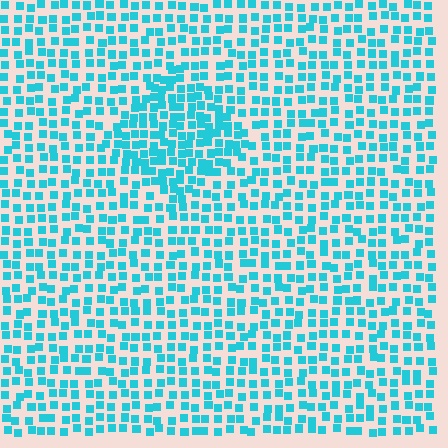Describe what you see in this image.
The image contains small cyan elements arranged at two different densities. A diamond-shaped region is visible where the elements are more densely packed than the surrounding area.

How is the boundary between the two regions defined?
The boundary is defined by a change in element density (approximately 1.6x ratio). All elements are the same color, size, and shape.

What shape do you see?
I see a diamond.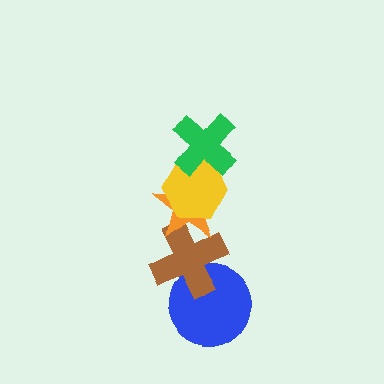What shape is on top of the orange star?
The yellow hexagon is on top of the orange star.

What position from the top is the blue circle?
The blue circle is 5th from the top.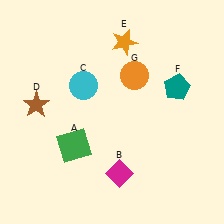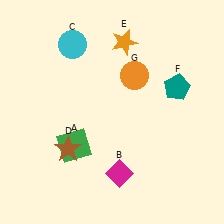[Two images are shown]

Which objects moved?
The objects that moved are: the cyan circle (C), the brown star (D).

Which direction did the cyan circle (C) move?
The cyan circle (C) moved up.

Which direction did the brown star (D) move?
The brown star (D) moved down.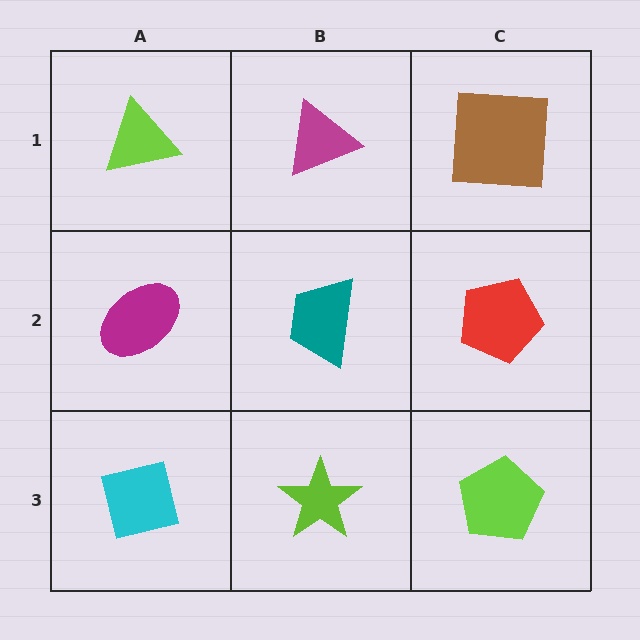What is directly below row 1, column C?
A red pentagon.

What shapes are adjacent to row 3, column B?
A teal trapezoid (row 2, column B), a cyan square (row 3, column A), a lime pentagon (row 3, column C).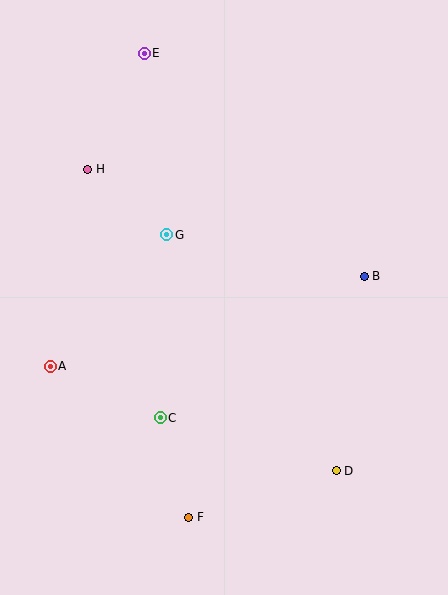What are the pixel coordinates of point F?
Point F is at (189, 517).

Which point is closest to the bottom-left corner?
Point F is closest to the bottom-left corner.